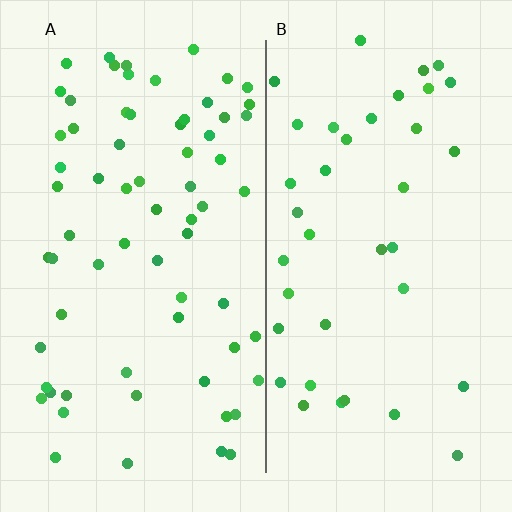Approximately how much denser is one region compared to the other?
Approximately 1.8× — region A over region B.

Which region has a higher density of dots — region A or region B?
A (the left).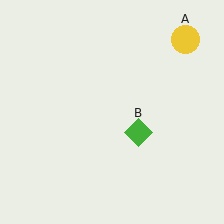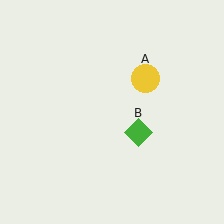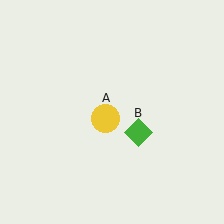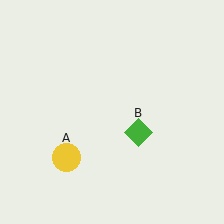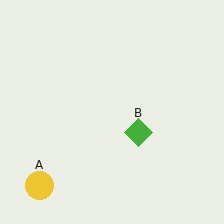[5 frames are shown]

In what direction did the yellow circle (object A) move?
The yellow circle (object A) moved down and to the left.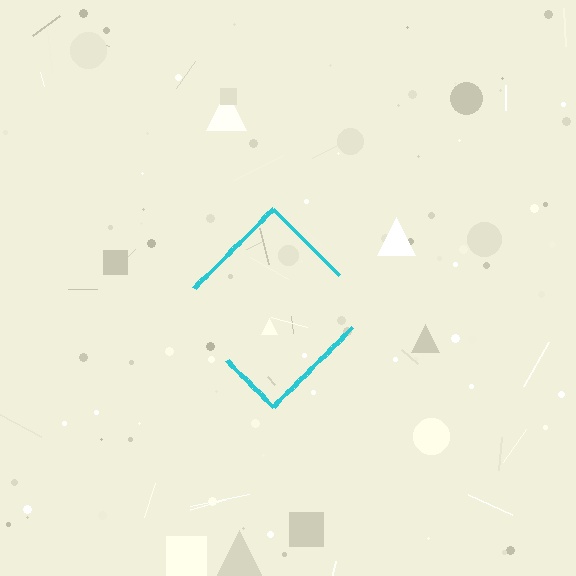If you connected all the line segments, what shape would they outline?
They would outline a diamond.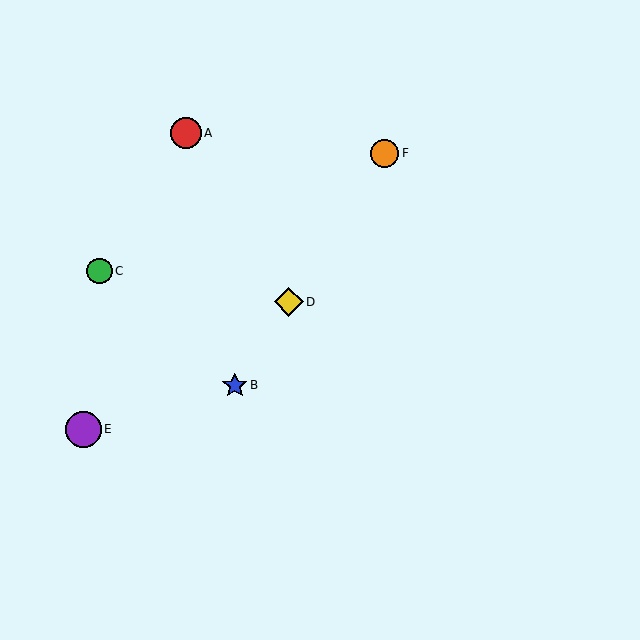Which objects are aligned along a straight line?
Objects B, D, F are aligned along a straight line.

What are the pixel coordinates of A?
Object A is at (186, 133).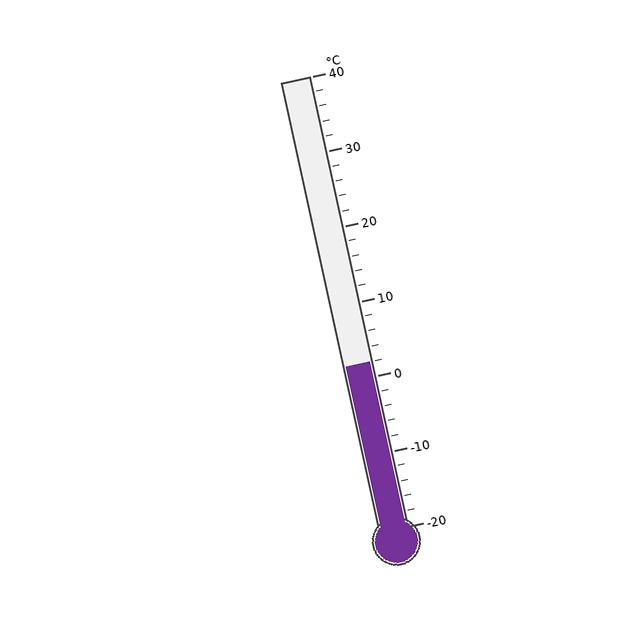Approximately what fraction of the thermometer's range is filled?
The thermometer is filled to approximately 35% of its range.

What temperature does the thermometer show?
The thermometer shows approximately 2°C.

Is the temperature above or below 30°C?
The temperature is below 30°C.